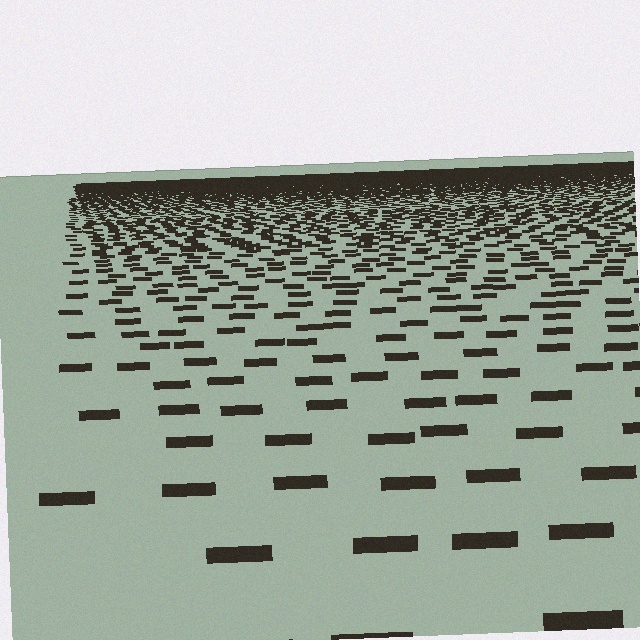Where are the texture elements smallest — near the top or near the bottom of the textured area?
Near the top.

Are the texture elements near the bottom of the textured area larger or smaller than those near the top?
Larger. Near the bottom, elements are closer to the viewer and appear at a bigger on-screen size.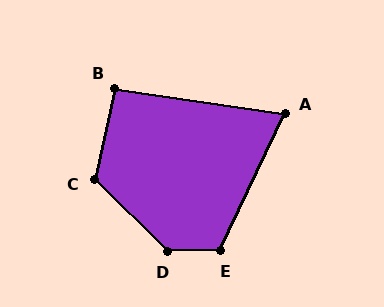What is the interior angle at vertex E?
Approximately 117 degrees (obtuse).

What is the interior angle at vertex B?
Approximately 94 degrees (approximately right).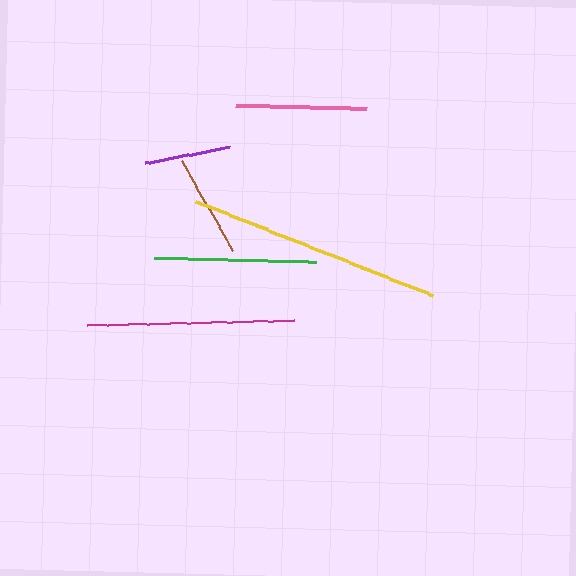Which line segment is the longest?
The yellow line is the longest at approximately 255 pixels.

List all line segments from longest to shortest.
From longest to shortest: yellow, magenta, green, pink, brown, purple.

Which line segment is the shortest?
The purple line is the shortest at approximately 86 pixels.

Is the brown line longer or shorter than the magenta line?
The magenta line is longer than the brown line.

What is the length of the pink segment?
The pink segment is approximately 132 pixels long.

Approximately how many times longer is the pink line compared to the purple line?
The pink line is approximately 1.5 times the length of the purple line.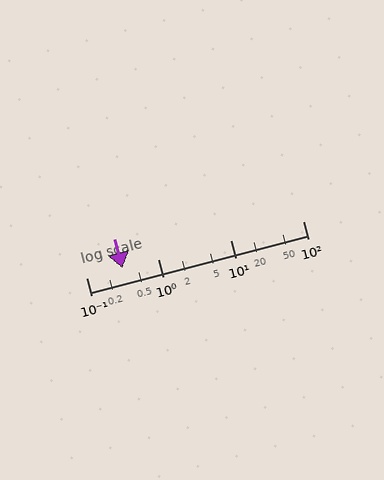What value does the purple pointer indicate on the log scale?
The pointer indicates approximately 0.32.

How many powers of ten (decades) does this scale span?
The scale spans 3 decades, from 0.1 to 100.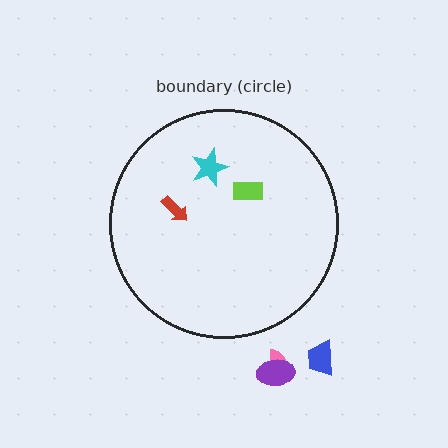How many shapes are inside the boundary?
3 inside, 3 outside.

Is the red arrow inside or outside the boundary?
Inside.